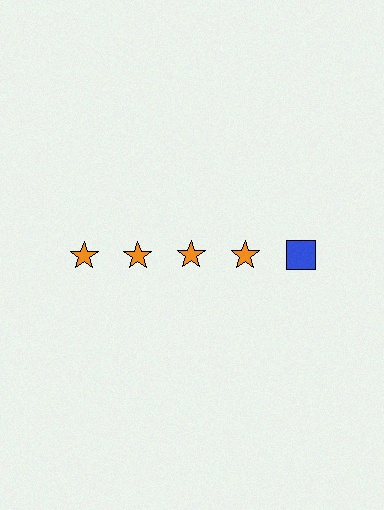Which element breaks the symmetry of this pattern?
The blue square in the top row, rightmost column breaks the symmetry. All other shapes are orange stars.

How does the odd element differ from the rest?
It differs in both color (blue instead of orange) and shape (square instead of star).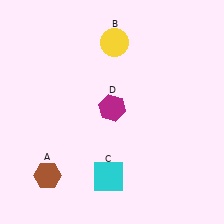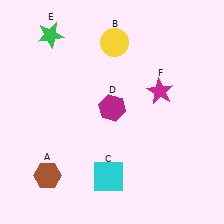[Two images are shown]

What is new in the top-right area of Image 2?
A magenta star (F) was added in the top-right area of Image 2.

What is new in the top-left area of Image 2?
A green star (E) was added in the top-left area of Image 2.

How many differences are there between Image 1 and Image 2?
There are 2 differences between the two images.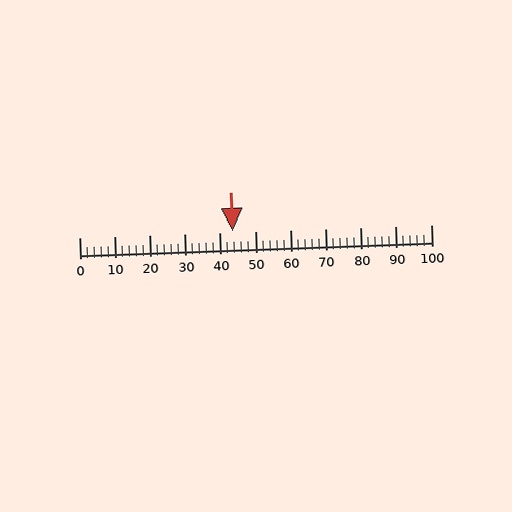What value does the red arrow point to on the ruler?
The red arrow points to approximately 44.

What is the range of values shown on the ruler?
The ruler shows values from 0 to 100.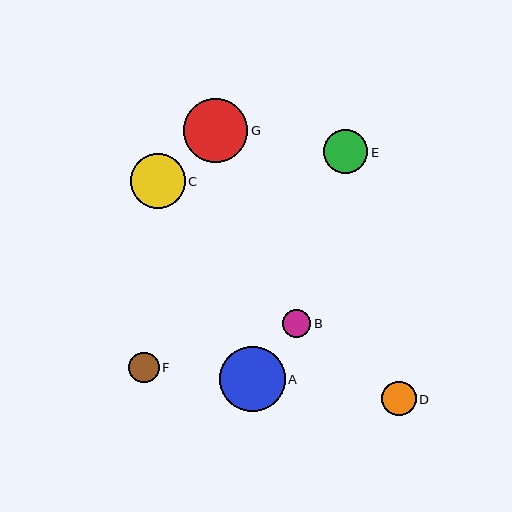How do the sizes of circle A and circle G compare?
Circle A and circle G are approximately the same size.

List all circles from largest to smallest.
From largest to smallest: A, G, C, E, D, F, B.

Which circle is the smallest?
Circle B is the smallest with a size of approximately 28 pixels.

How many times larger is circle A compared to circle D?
Circle A is approximately 1.9 times the size of circle D.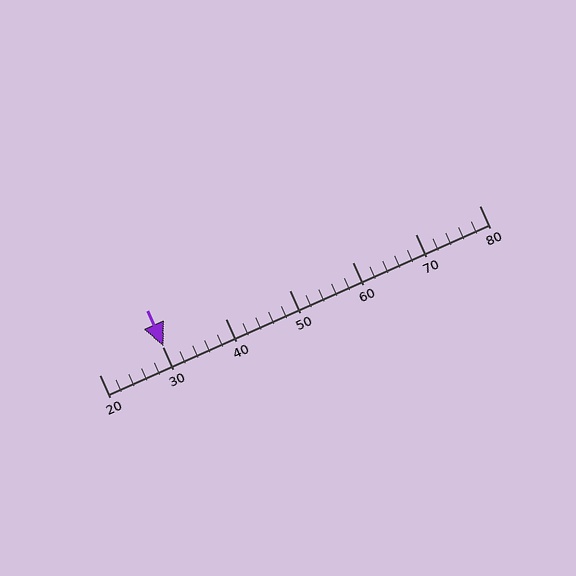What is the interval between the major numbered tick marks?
The major tick marks are spaced 10 units apart.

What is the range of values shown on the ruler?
The ruler shows values from 20 to 80.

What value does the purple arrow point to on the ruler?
The purple arrow points to approximately 30.